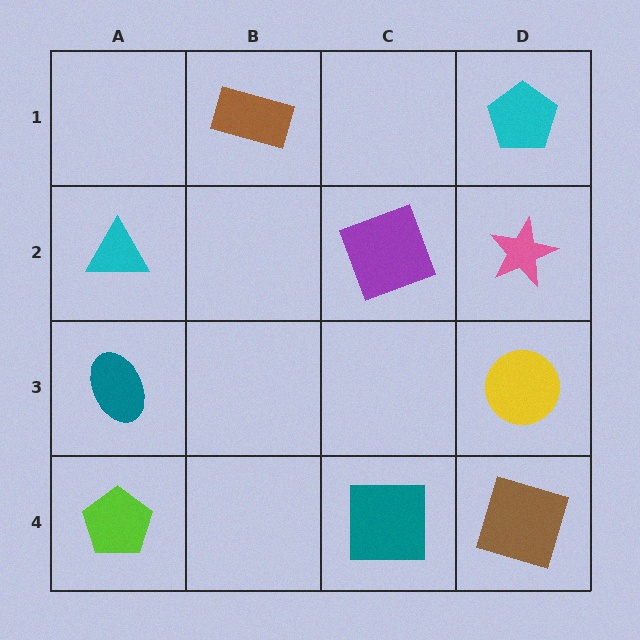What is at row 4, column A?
A lime pentagon.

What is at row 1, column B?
A brown rectangle.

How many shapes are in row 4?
3 shapes.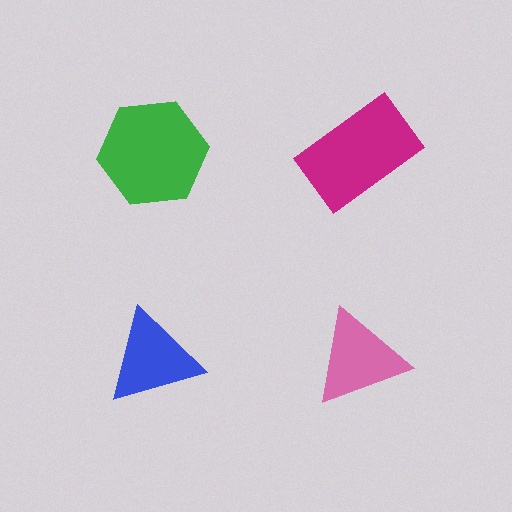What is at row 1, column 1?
A green hexagon.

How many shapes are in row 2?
2 shapes.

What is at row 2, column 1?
A blue triangle.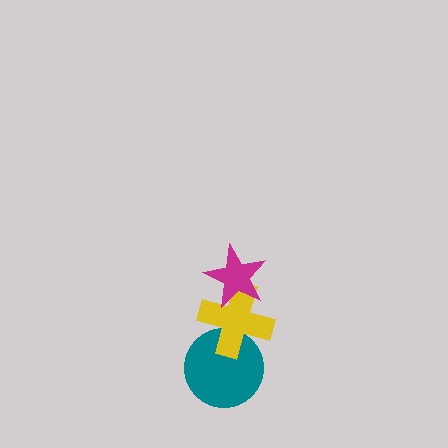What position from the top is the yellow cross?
The yellow cross is 2nd from the top.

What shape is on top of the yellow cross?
The magenta star is on top of the yellow cross.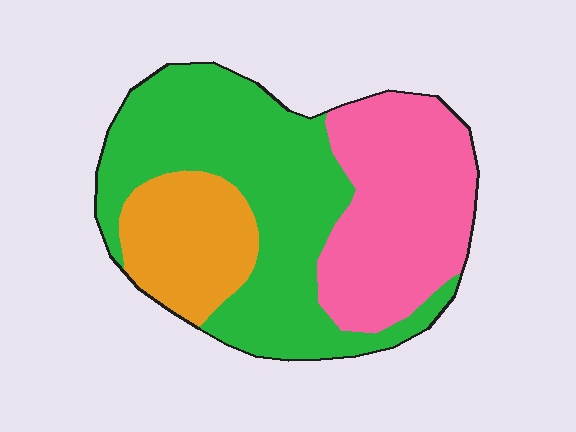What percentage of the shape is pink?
Pink takes up about one third (1/3) of the shape.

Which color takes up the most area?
Green, at roughly 50%.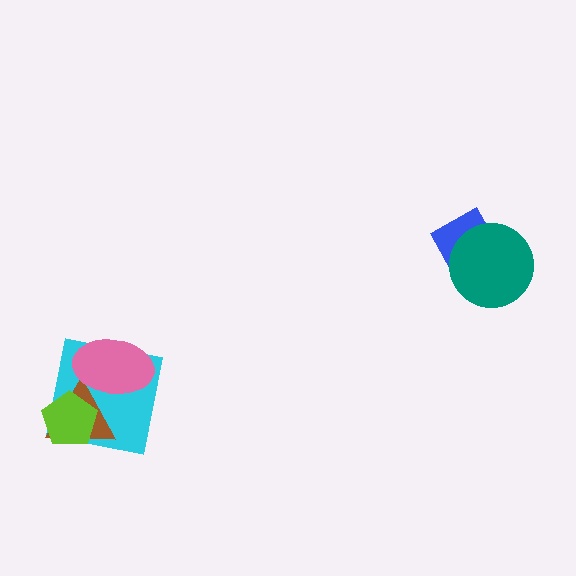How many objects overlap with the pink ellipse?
2 objects overlap with the pink ellipse.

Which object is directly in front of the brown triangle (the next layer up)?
The lime pentagon is directly in front of the brown triangle.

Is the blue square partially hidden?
Yes, it is partially covered by another shape.